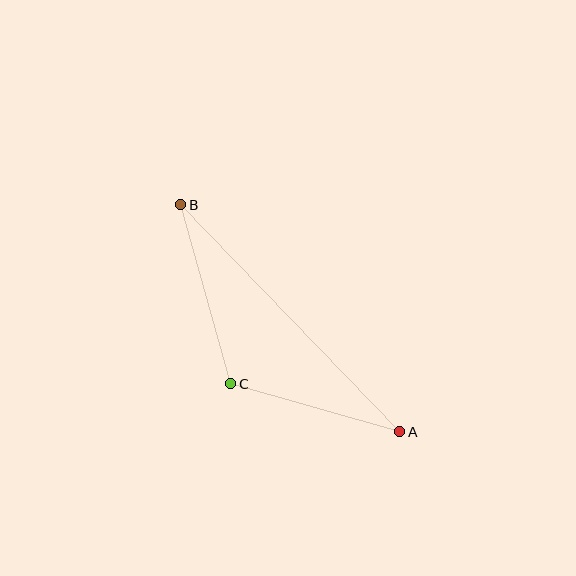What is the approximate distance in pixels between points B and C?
The distance between B and C is approximately 186 pixels.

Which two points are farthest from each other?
Points A and B are farthest from each other.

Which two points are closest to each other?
Points A and C are closest to each other.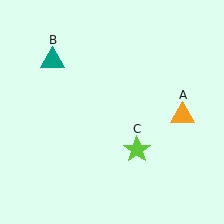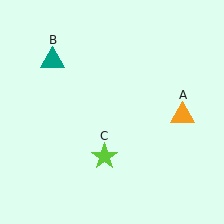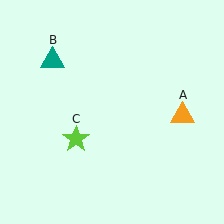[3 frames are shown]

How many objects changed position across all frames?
1 object changed position: lime star (object C).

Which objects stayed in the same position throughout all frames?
Orange triangle (object A) and teal triangle (object B) remained stationary.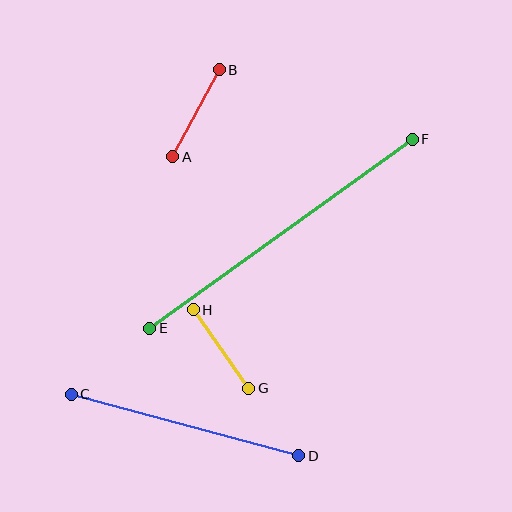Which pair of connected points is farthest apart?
Points E and F are farthest apart.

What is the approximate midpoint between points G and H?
The midpoint is at approximately (221, 349) pixels.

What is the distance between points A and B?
The distance is approximately 99 pixels.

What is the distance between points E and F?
The distance is approximately 323 pixels.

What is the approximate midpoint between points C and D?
The midpoint is at approximately (185, 425) pixels.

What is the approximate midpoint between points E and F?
The midpoint is at approximately (281, 234) pixels.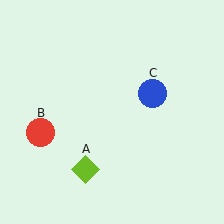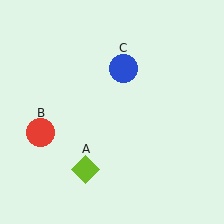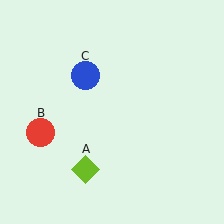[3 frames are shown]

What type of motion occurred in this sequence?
The blue circle (object C) rotated counterclockwise around the center of the scene.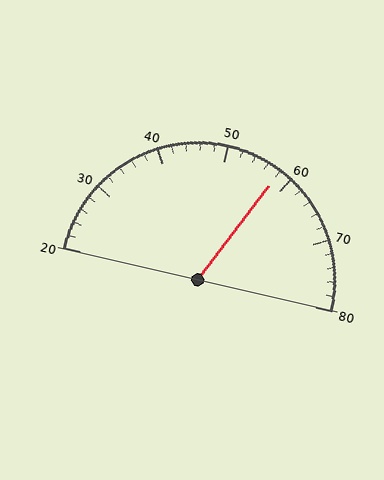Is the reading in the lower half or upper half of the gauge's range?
The reading is in the upper half of the range (20 to 80).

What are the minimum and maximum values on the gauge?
The gauge ranges from 20 to 80.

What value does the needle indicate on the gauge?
The needle indicates approximately 58.